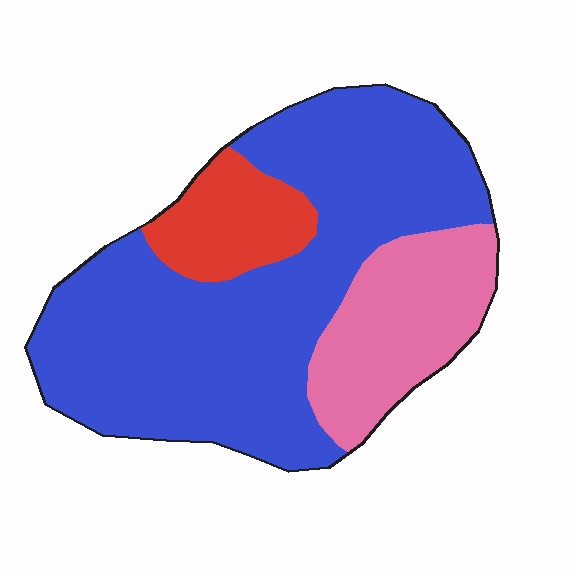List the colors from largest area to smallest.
From largest to smallest: blue, pink, red.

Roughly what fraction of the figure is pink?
Pink covers about 20% of the figure.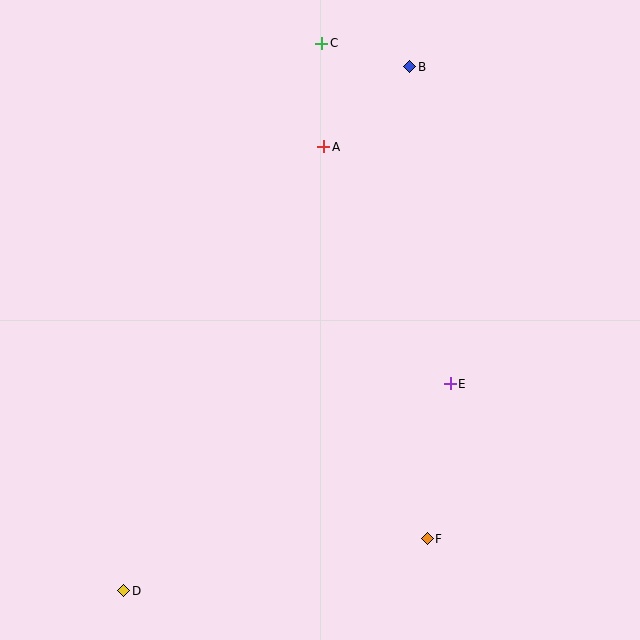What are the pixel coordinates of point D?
Point D is at (124, 591).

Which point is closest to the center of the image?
Point E at (450, 384) is closest to the center.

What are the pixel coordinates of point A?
Point A is at (324, 147).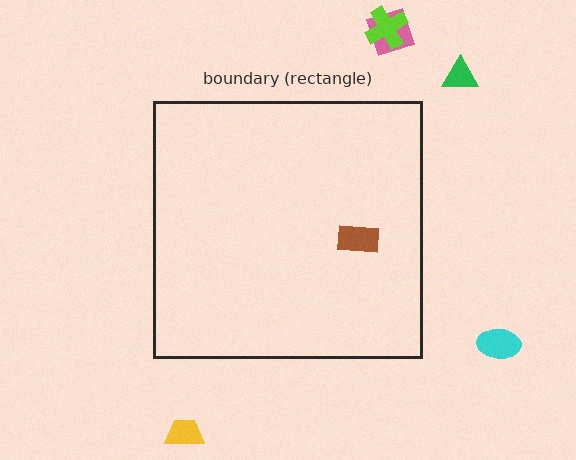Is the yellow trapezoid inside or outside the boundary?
Outside.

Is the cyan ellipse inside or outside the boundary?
Outside.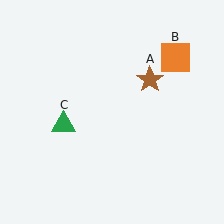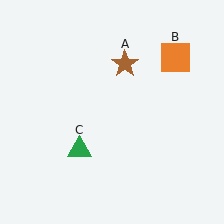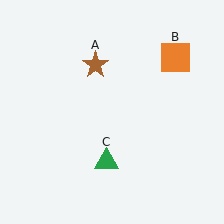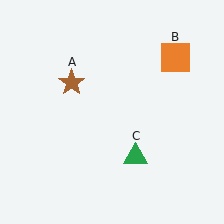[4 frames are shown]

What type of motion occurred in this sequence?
The brown star (object A), green triangle (object C) rotated counterclockwise around the center of the scene.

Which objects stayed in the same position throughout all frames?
Orange square (object B) remained stationary.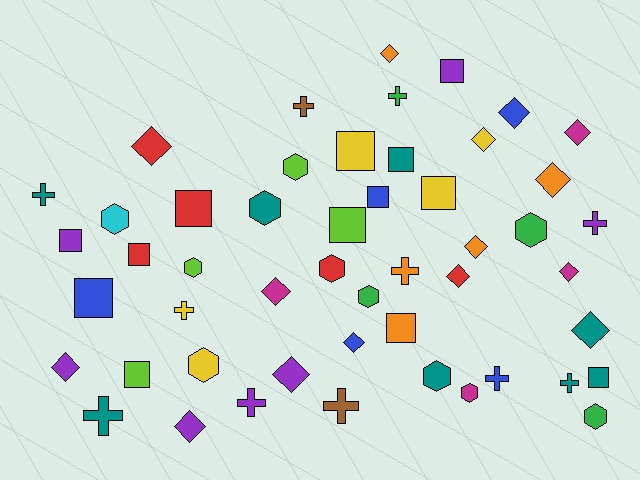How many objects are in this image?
There are 50 objects.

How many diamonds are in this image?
There are 15 diamonds.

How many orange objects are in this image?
There are 5 orange objects.